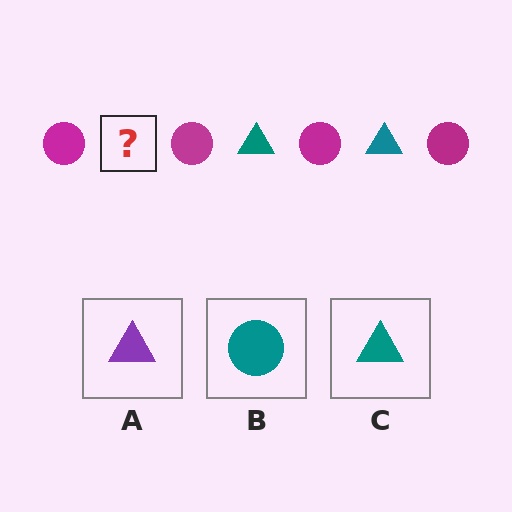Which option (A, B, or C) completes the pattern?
C.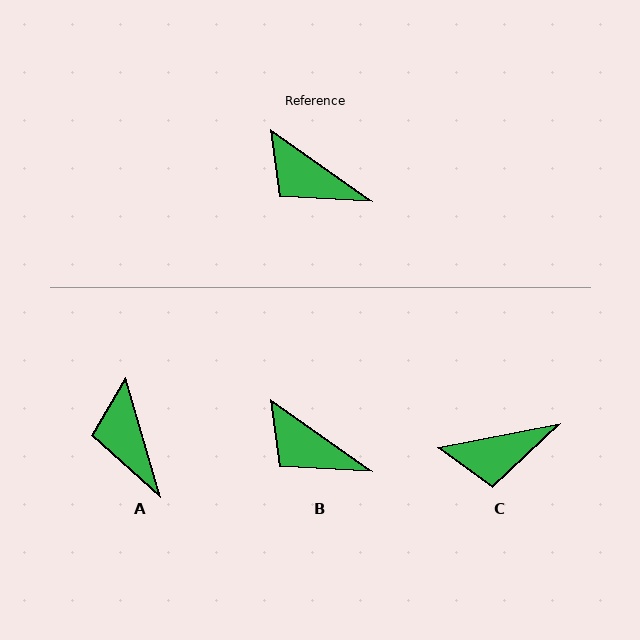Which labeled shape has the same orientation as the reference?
B.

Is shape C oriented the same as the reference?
No, it is off by about 46 degrees.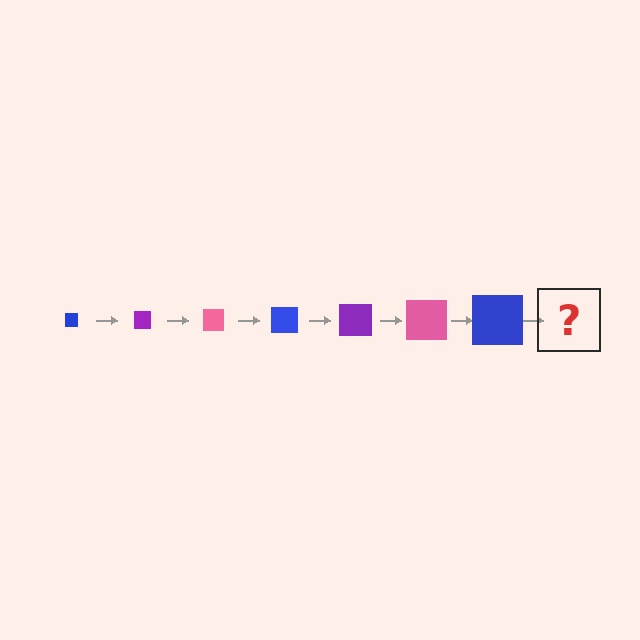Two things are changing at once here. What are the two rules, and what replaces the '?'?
The two rules are that the square grows larger each step and the color cycles through blue, purple, and pink. The '?' should be a purple square, larger than the previous one.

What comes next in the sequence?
The next element should be a purple square, larger than the previous one.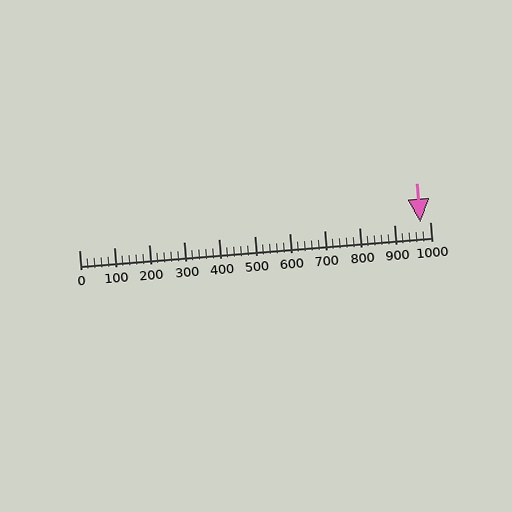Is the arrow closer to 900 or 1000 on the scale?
The arrow is closer to 1000.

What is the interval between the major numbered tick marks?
The major tick marks are spaced 100 units apart.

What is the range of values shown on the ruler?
The ruler shows values from 0 to 1000.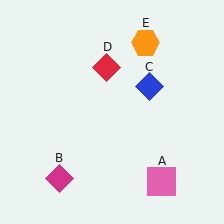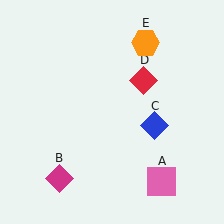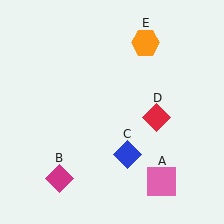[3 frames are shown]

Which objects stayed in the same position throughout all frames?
Pink square (object A) and magenta diamond (object B) and orange hexagon (object E) remained stationary.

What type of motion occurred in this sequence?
The blue diamond (object C), red diamond (object D) rotated clockwise around the center of the scene.